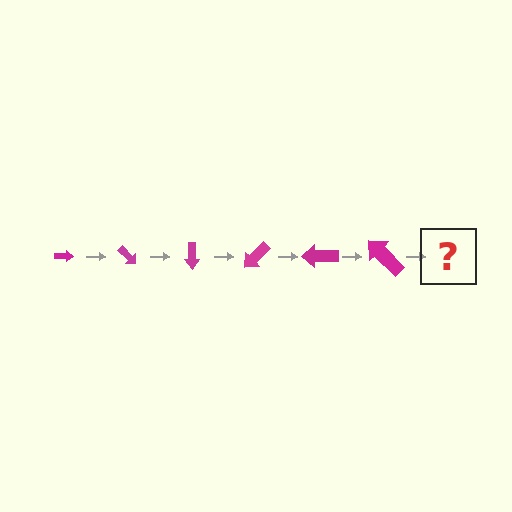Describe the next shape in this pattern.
It should be an arrow, larger than the previous one and rotated 270 degrees from the start.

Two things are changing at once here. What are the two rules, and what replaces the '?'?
The two rules are that the arrow grows larger each step and it rotates 45 degrees each step. The '?' should be an arrow, larger than the previous one and rotated 270 degrees from the start.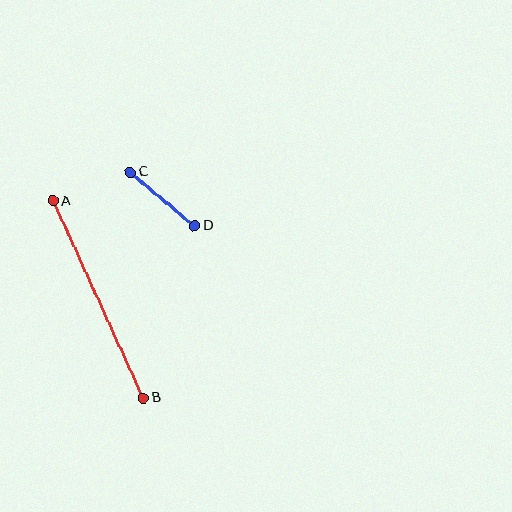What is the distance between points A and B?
The distance is approximately 217 pixels.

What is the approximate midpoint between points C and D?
The midpoint is at approximately (162, 199) pixels.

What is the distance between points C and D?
The distance is approximately 84 pixels.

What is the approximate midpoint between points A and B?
The midpoint is at approximately (98, 299) pixels.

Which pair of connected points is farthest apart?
Points A and B are farthest apart.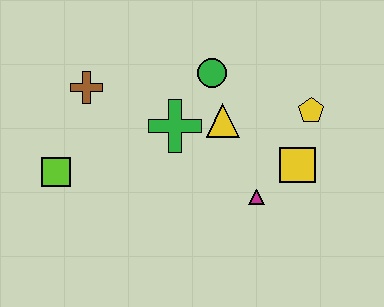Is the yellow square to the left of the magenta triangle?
No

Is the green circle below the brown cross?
No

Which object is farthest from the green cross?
The yellow pentagon is farthest from the green cross.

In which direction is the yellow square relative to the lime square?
The yellow square is to the right of the lime square.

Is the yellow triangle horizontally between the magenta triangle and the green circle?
Yes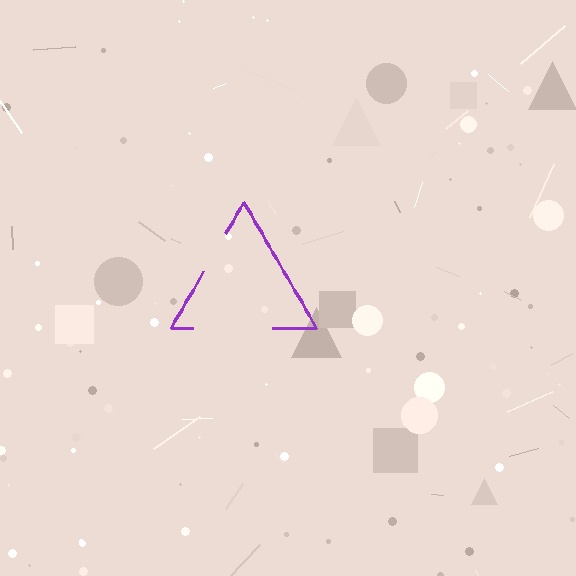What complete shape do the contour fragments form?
The contour fragments form a triangle.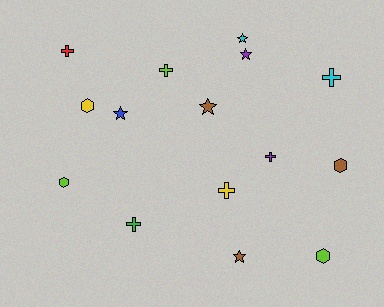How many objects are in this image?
There are 15 objects.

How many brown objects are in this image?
There are 3 brown objects.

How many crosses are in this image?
There are 6 crosses.